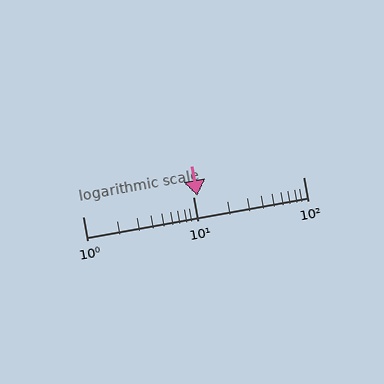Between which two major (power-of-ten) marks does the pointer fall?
The pointer is between 10 and 100.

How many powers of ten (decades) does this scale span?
The scale spans 2 decades, from 1 to 100.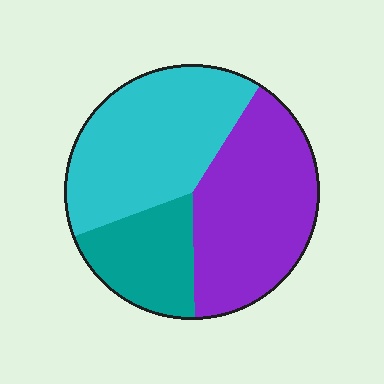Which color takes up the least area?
Teal, at roughly 20%.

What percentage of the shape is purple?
Purple covers 40% of the shape.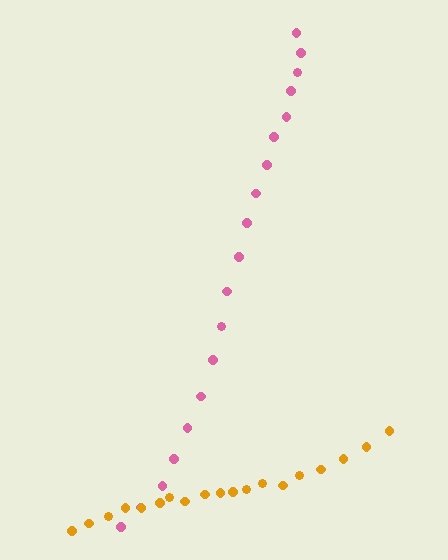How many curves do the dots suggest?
There are 2 distinct paths.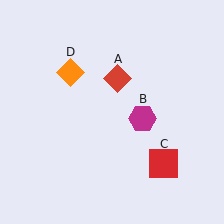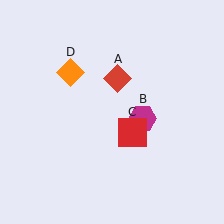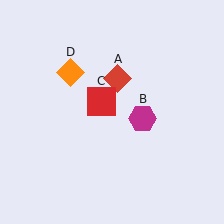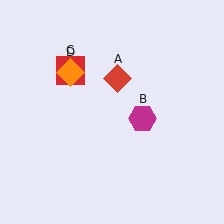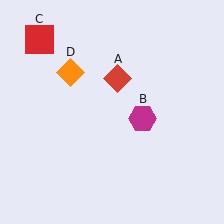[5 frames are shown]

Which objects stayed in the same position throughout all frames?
Red diamond (object A) and magenta hexagon (object B) and orange diamond (object D) remained stationary.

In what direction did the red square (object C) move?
The red square (object C) moved up and to the left.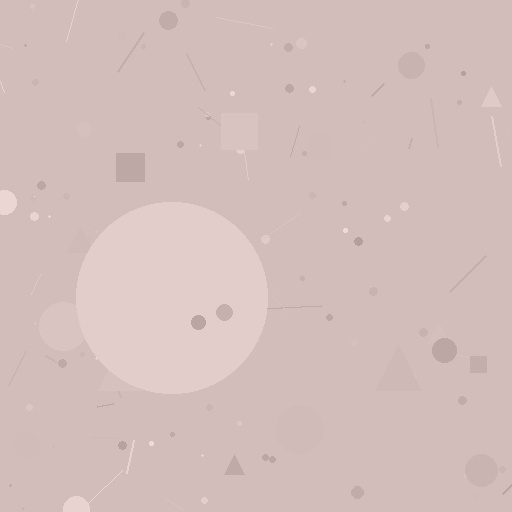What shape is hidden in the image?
A circle is hidden in the image.